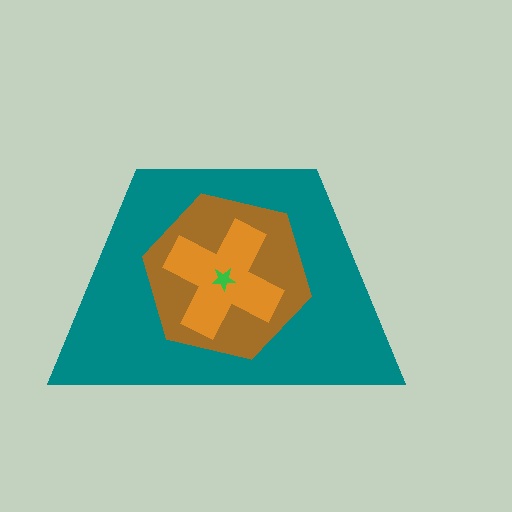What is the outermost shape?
The teal trapezoid.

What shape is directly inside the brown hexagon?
The orange cross.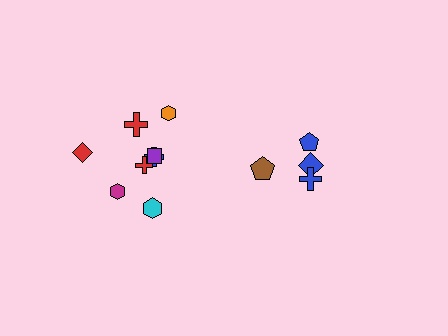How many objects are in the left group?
There are 8 objects.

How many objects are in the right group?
There are 4 objects.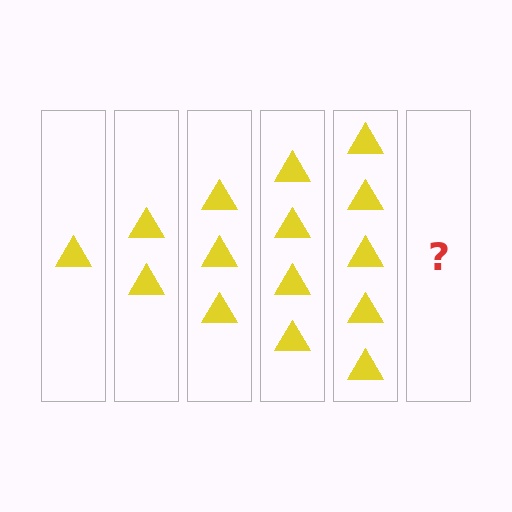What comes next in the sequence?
The next element should be 6 triangles.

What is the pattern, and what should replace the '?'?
The pattern is that each step adds one more triangle. The '?' should be 6 triangles.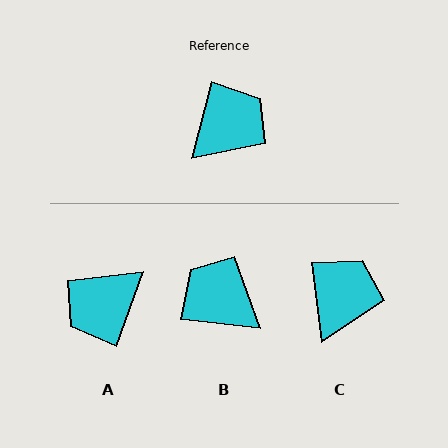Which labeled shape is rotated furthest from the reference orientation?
A, about 176 degrees away.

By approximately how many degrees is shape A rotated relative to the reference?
Approximately 176 degrees counter-clockwise.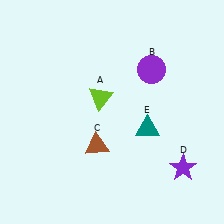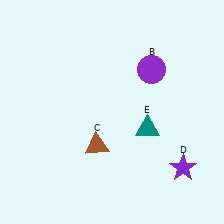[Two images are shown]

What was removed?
The lime triangle (A) was removed in Image 2.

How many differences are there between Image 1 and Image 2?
There is 1 difference between the two images.